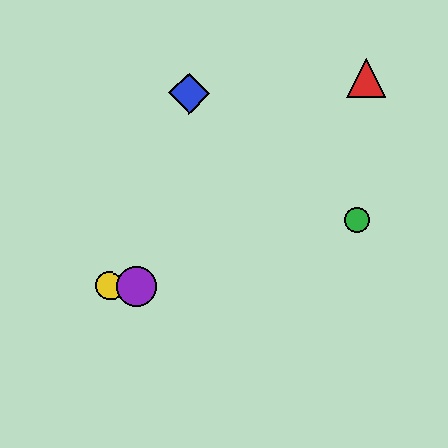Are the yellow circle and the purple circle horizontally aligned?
Yes, both are at y≈286.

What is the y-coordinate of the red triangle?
The red triangle is at y≈78.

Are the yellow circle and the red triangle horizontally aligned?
No, the yellow circle is at y≈286 and the red triangle is at y≈78.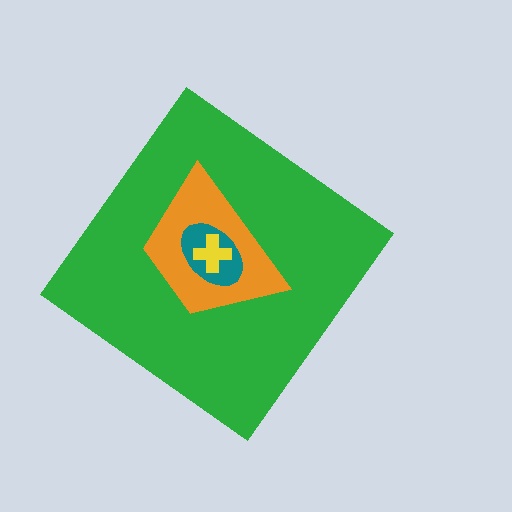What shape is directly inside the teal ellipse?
The yellow cross.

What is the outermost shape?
The green diamond.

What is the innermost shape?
The yellow cross.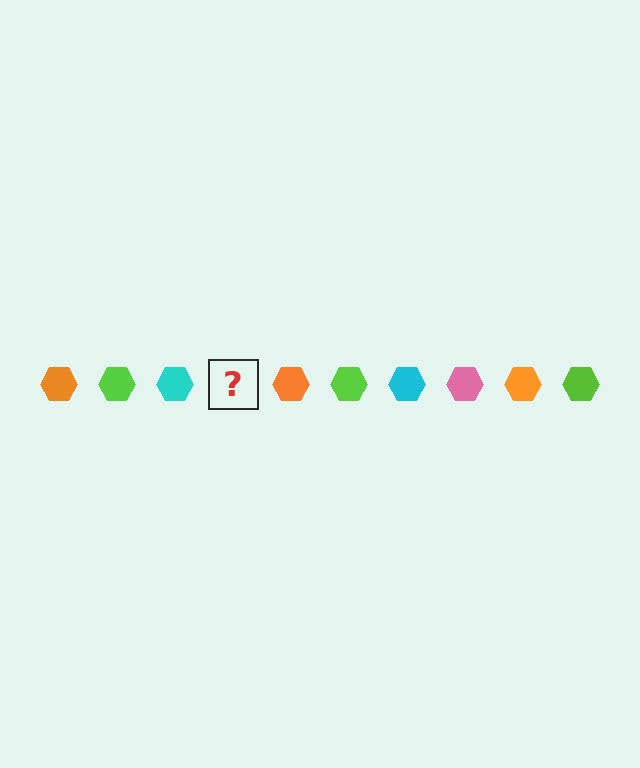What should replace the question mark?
The question mark should be replaced with a pink hexagon.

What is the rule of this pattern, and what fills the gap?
The rule is that the pattern cycles through orange, lime, cyan, pink hexagons. The gap should be filled with a pink hexagon.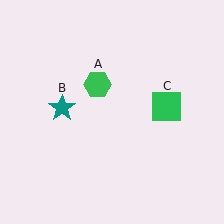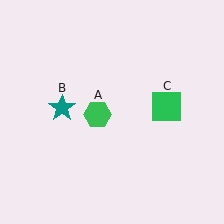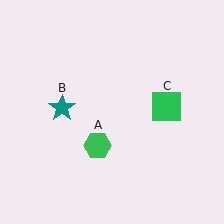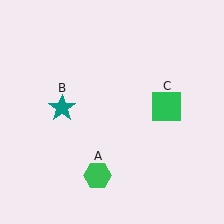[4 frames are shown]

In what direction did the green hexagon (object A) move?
The green hexagon (object A) moved down.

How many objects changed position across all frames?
1 object changed position: green hexagon (object A).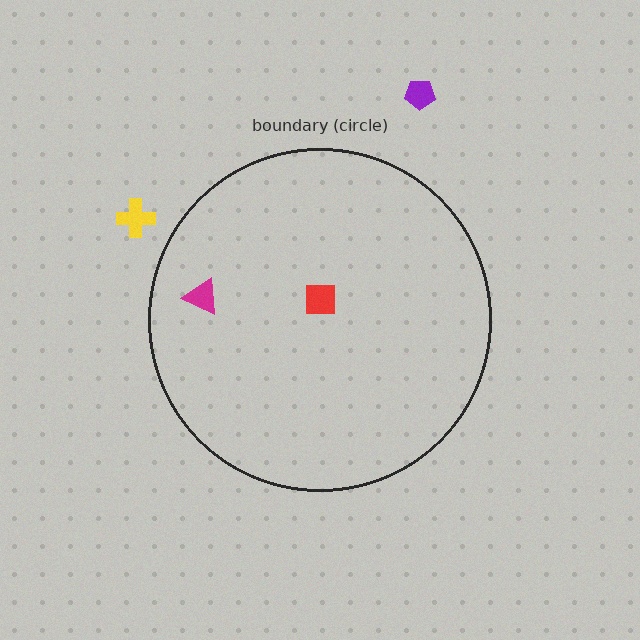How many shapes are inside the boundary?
2 inside, 2 outside.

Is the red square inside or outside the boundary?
Inside.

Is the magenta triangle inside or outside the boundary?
Inside.